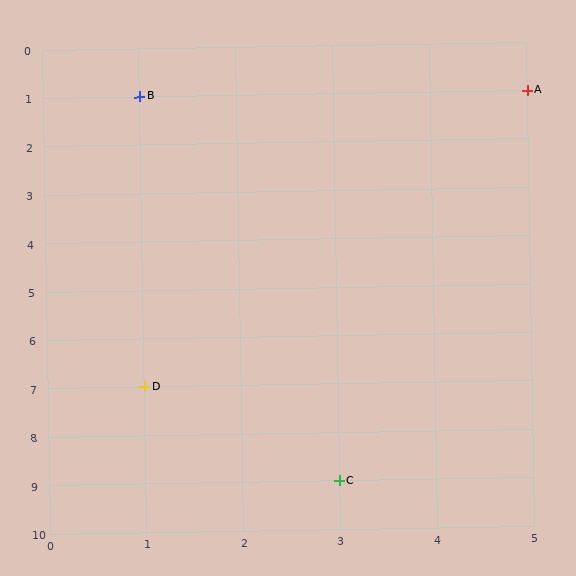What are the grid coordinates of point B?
Point B is at grid coordinates (1, 1).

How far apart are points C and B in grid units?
Points C and B are 2 columns and 8 rows apart (about 8.2 grid units diagonally).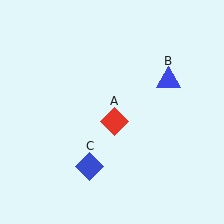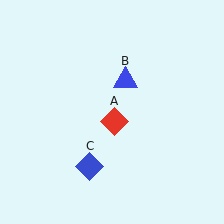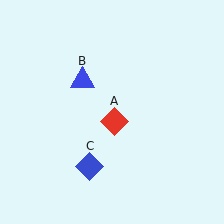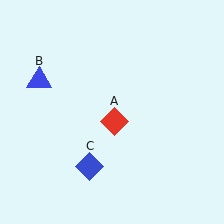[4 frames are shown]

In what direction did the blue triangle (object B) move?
The blue triangle (object B) moved left.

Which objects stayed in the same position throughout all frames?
Red diamond (object A) and blue diamond (object C) remained stationary.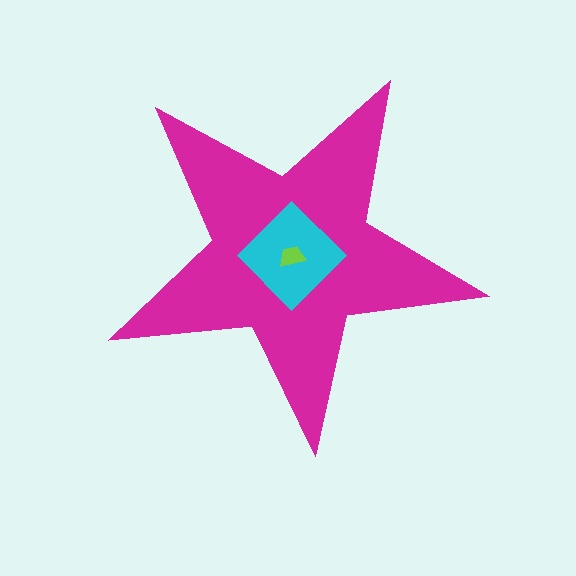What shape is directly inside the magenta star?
The cyan diamond.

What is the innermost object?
The lime trapezoid.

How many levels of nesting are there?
3.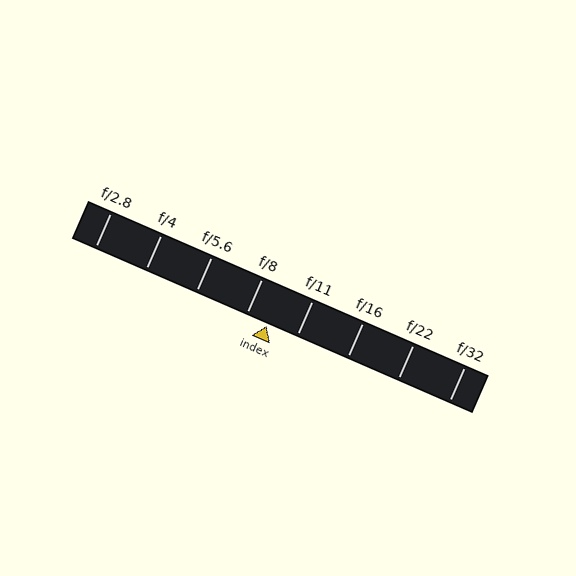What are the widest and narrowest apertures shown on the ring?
The widest aperture shown is f/2.8 and the narrowest is f/32.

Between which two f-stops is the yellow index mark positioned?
The index mark is between f/8 and f/11.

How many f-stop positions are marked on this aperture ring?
There are 8 f-stop positions marked.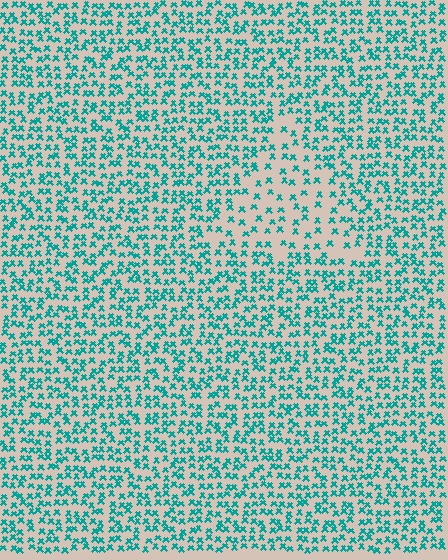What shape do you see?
I see a triangle.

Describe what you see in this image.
The image contains small teal elements arranged at two different densities. A triangle-shaped region is visible where the elements are less densely packed than the surrounding area.